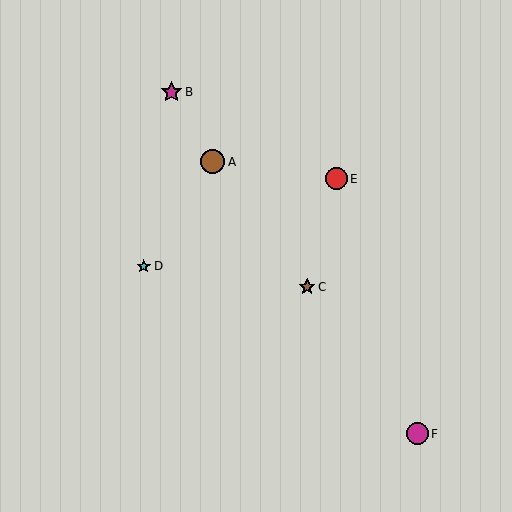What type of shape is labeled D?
Shape D is a cyan star.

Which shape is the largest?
The brown circle (labeled A) is the largest.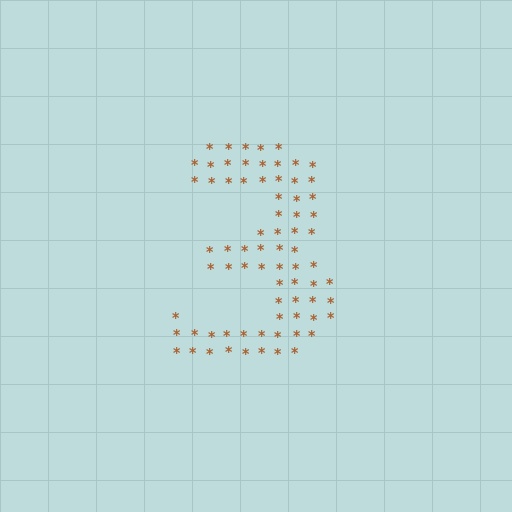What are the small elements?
The small elements are asterisks.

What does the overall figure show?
The overall figure shows the digit 3.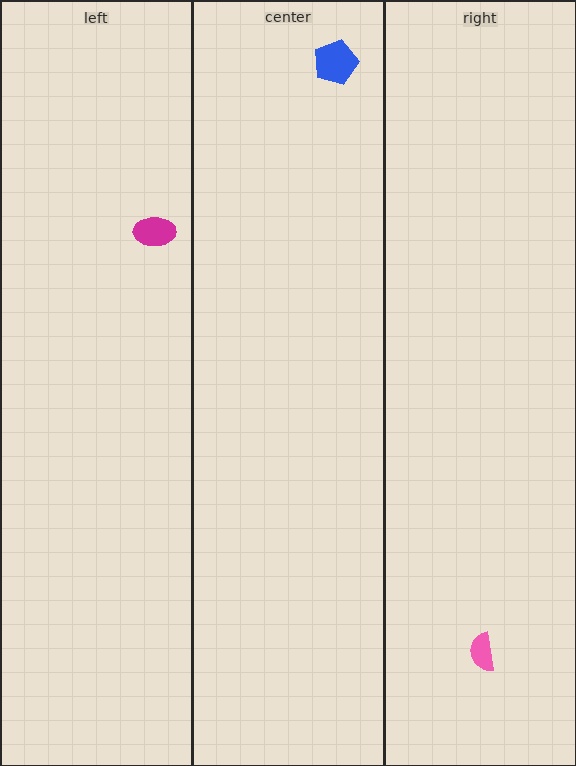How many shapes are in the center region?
1.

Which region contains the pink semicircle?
The right region.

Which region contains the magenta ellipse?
The left region.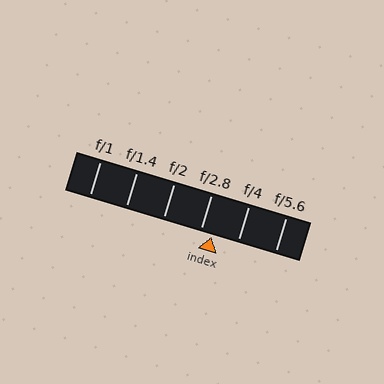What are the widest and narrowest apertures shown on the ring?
The widest aperture shown is f/1 and the narrowest is f/5.6.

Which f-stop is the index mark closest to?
The index mark is closest to f/2.8.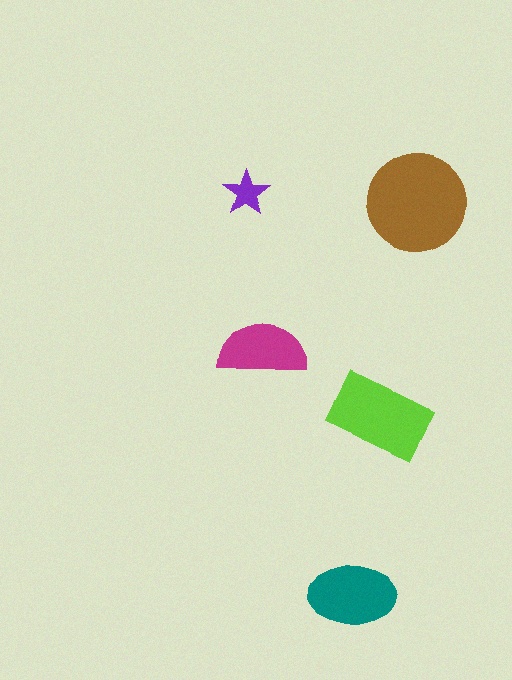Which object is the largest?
The brown circle.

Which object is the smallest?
The purple star.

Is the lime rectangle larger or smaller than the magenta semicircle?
Larger.